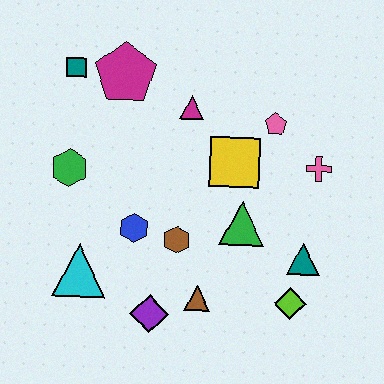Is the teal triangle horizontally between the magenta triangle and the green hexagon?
No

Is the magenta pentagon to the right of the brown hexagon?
No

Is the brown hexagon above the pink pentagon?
No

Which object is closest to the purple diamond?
The brown triangle is closest to the purple diamond.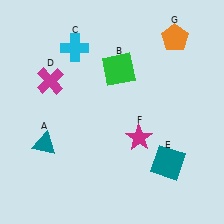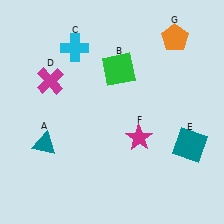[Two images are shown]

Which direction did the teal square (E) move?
The teal square (E) moved right.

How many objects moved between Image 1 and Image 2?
1 object moved between the two images.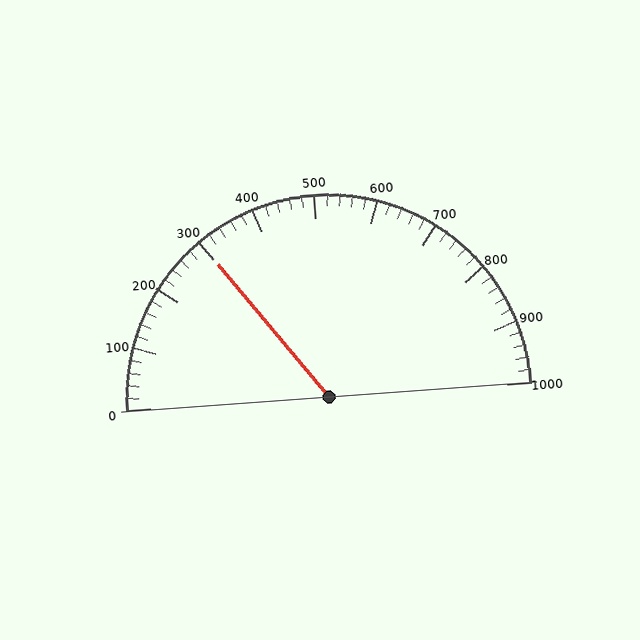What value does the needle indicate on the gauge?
The needle indicates approximately 300.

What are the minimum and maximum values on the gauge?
The gauge ranges from 0 to 1000.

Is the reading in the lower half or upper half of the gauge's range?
The reading is in the lower half of the range (0 to 1000).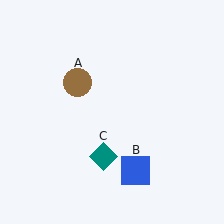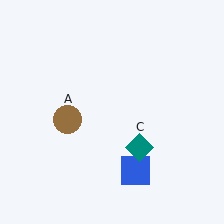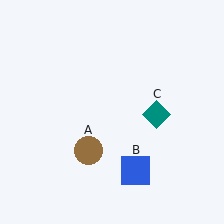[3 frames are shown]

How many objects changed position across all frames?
2 objects changed position: brown circle (object A), teal diamond (object C).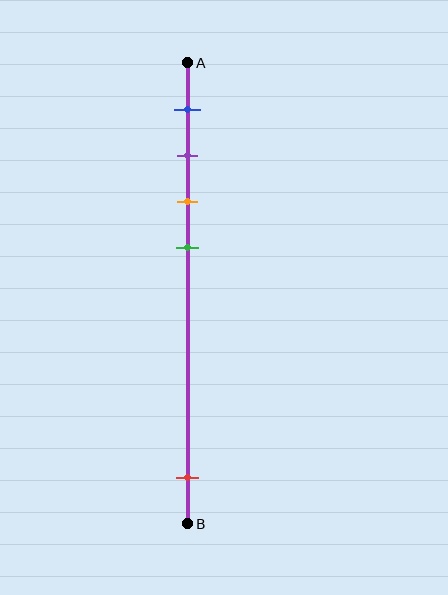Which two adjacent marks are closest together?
The purple and orange marks are the closest adjacent pair.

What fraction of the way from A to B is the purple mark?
The purple mark is approximately 20% (0.2) of the way from A to B.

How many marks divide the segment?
There are 5 marks dividing the segment.